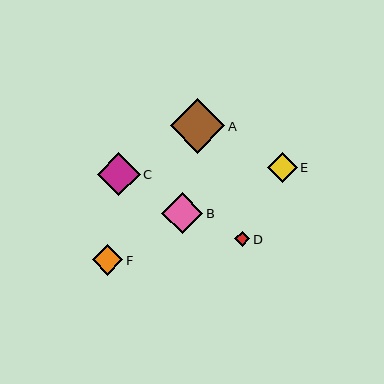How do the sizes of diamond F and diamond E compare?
Diamond F and diamond E are approximately the same size.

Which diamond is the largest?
Diamond A is the largest with a size of approximately 55 pixels.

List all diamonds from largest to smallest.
From largest to smallest: A, C, B, F, E, D.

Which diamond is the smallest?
Diamond D is the smallest with a size of approximately 15 pixels.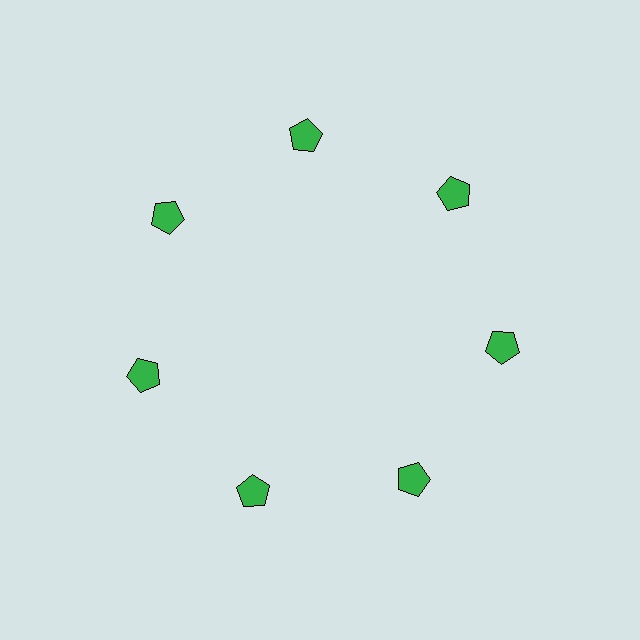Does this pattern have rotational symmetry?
Yes, this pattern has 7-fold rotational symmetry. It looks the same after rotating 51 degrees around the center.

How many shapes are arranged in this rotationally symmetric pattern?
There are 7 shapes, arranged in 7 groups of 1.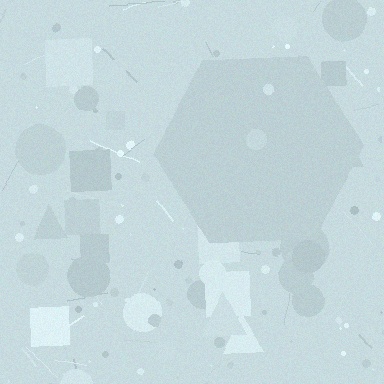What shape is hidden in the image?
A hexagon is hidden in the image.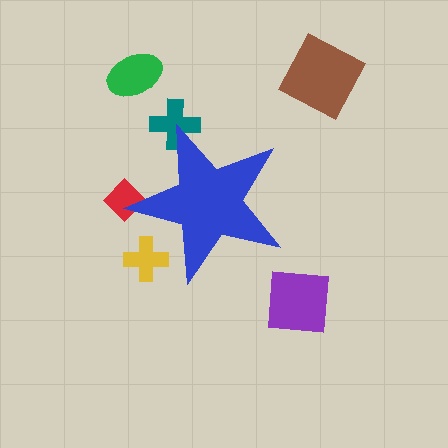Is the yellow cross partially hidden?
Yes, the yellow cross is partially hidden behind the blue star.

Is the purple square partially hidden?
No, the purple square is fully visible.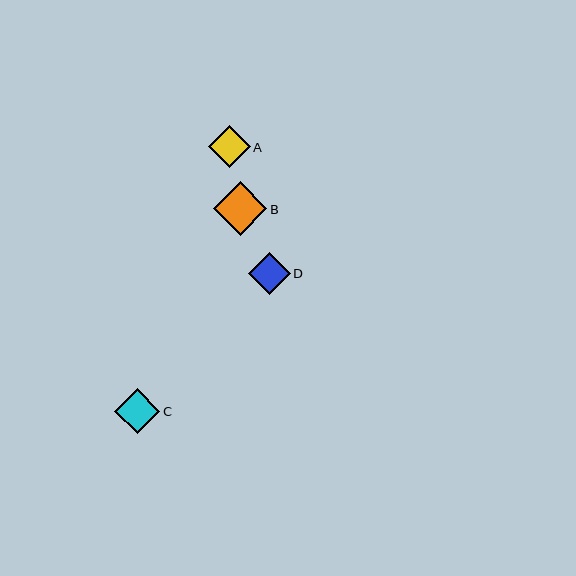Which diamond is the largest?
Diamond B is the largest with a size of approximately 53 pixels.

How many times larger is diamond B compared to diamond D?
Diamond B is approximately 1.3 times the size of diamond D.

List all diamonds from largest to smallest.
From largest to smallest: B, C, D, A.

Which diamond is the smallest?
Diamond A is the smallest with a size of approximately 42 pixels.